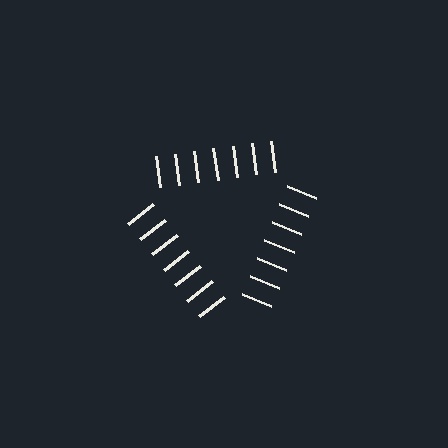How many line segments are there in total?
21 — 7 along each of the 3 edges.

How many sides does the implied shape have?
3 sides — the line-ends trace a triangle.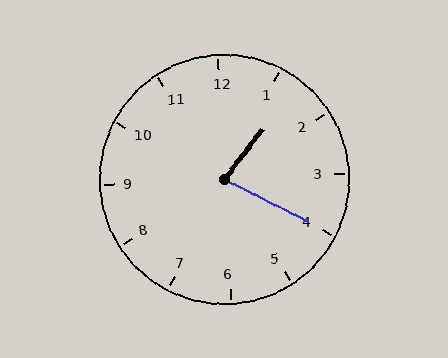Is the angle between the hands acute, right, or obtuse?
It is acute.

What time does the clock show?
1:20.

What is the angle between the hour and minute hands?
Approximately 80 degrees.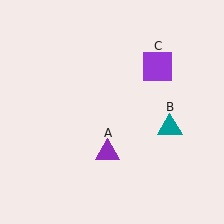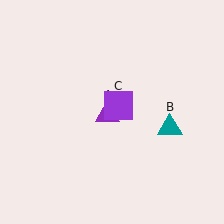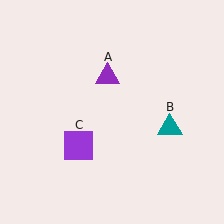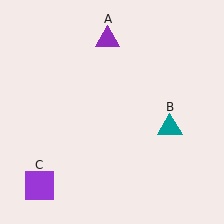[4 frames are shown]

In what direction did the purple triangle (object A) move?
The purple triangle (object A) moved up.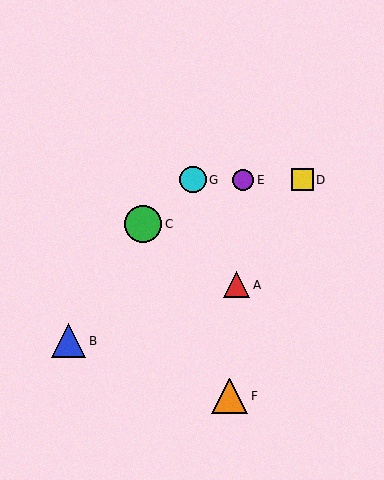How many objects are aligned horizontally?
3 objects (D, E, G) are aligned horizontally.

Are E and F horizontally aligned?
No, E is at y≈180 and F is at y≈396.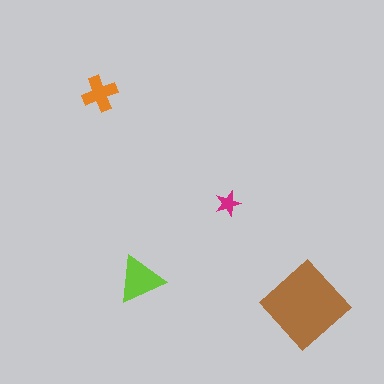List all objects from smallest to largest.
The magenta star, the orange cross, the lime triangle, the brown diamond.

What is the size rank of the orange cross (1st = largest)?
3rd.